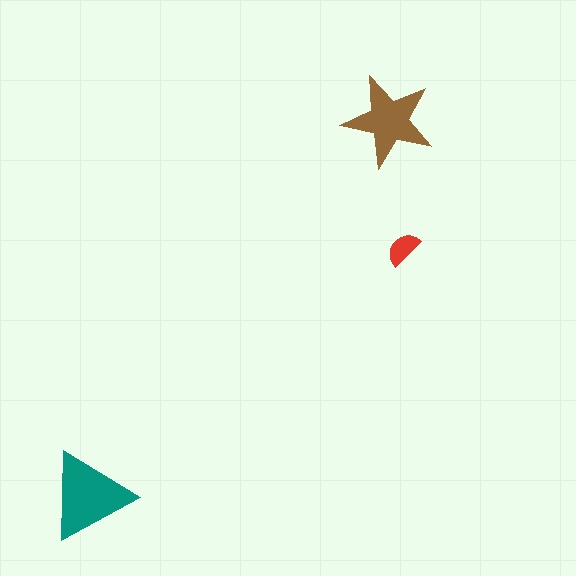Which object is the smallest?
The red semicircle.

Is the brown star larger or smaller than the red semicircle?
Larger.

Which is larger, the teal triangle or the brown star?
The teal triangle.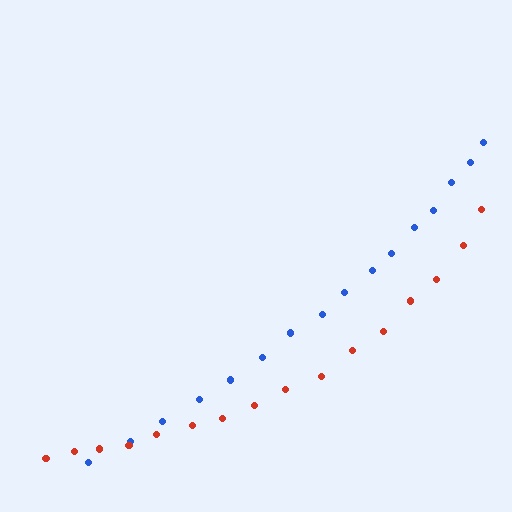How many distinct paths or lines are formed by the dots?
There are 2 distinct paths.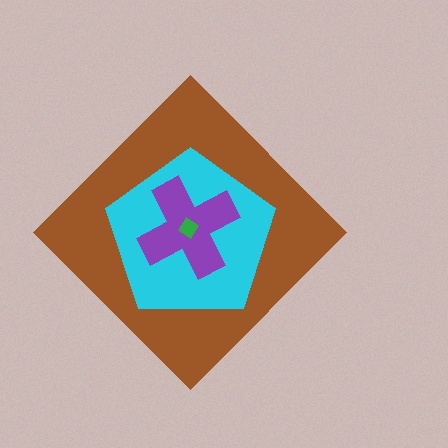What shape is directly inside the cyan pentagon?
The purple cross.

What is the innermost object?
The green diamond.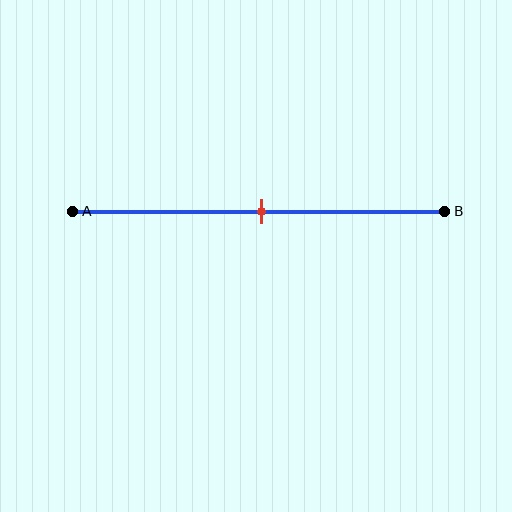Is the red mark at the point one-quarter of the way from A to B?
No, the mark is at about 50% from A, not at the 25% one-quarter point.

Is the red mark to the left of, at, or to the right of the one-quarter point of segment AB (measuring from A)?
The red mark is to the right of the one-quarter point of segment AB.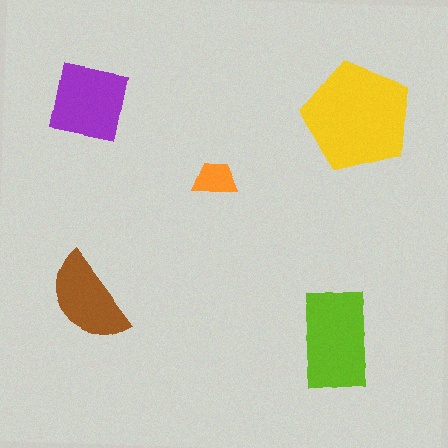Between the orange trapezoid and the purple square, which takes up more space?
The purple square.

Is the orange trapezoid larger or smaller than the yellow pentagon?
Smaller.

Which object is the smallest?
The orange trapezoid.